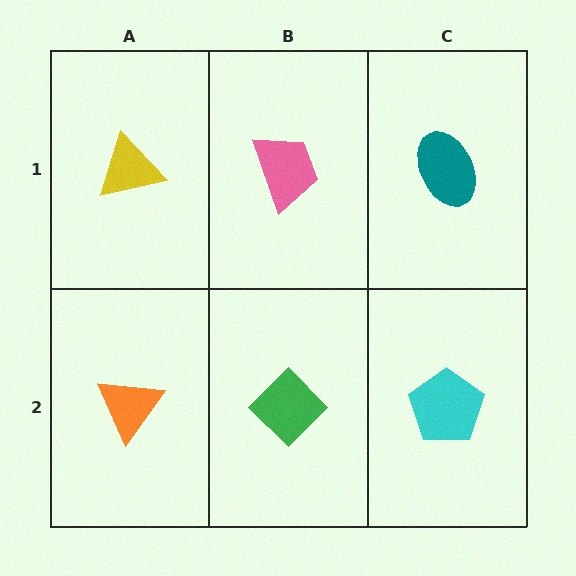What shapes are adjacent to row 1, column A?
An orange triangle (row 2, column A), a pink trapezoid (row 1, column B).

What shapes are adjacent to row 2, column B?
A pink trapezoid (row 1, column B), an orange triangle (row 2, column A), a cyan pentagon (row 2, column C).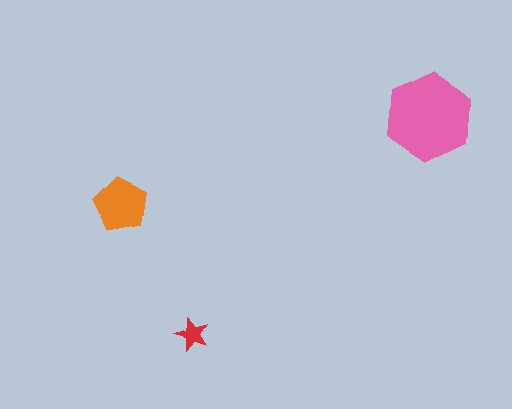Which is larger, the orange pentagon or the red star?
The orange pentagon.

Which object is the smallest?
The red star.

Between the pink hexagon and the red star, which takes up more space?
The pink hexagon.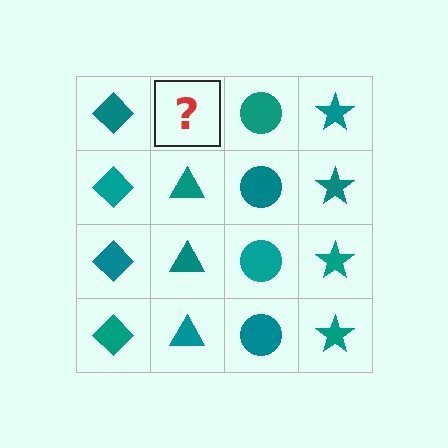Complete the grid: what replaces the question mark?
The question mark should be replaced with a teal triangle.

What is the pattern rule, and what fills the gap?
The rule is that each column has a consistent shape. The gap should be filled with a teal triangle.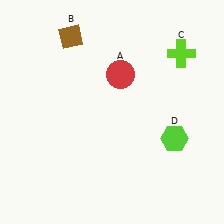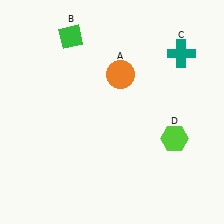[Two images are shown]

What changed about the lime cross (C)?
In Image 1, C is lime. In Image 2, it changed to teal.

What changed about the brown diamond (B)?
In Image 1, B is brown. In Image 2, it changed to green.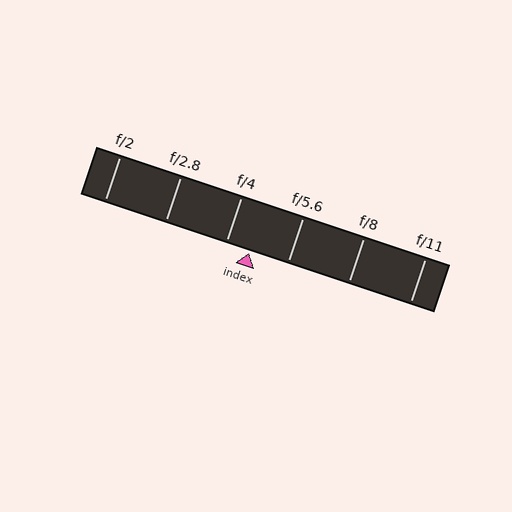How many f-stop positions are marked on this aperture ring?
There are 6 f-stop positions marked.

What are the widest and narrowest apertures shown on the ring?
The widest aperture shown is f/2 and the narrowest is f/11.